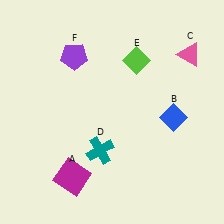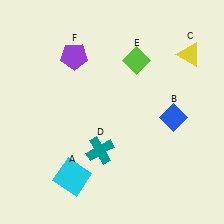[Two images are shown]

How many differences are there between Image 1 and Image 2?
There are 2 differences between the two images.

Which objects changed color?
A changed from magenta to cyan. C changed from pink to yellow.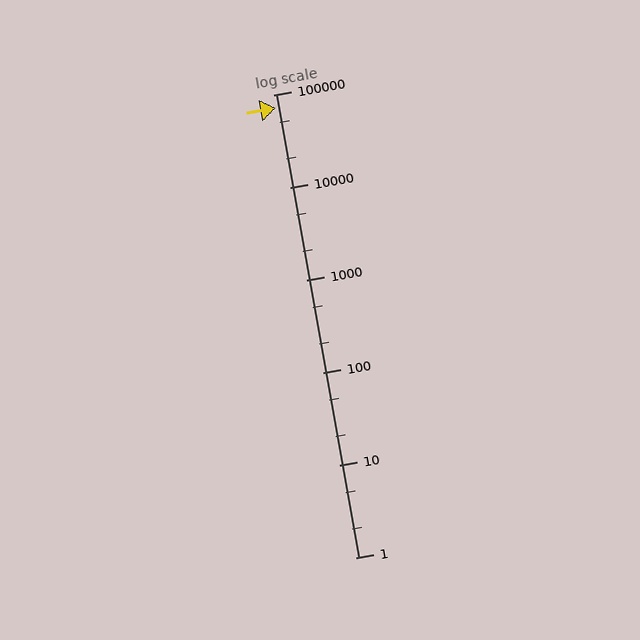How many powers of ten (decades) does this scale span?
The scale spans 5 decades, from 1 to 100000.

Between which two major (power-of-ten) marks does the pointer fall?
The pointer is between 10000 and 100000.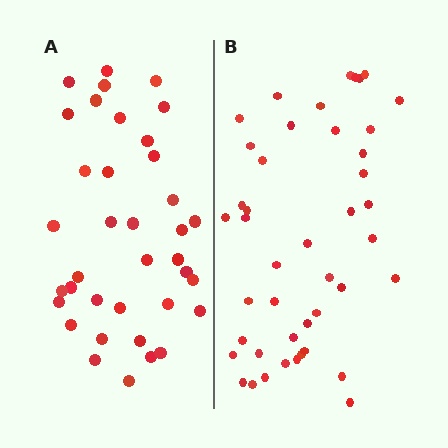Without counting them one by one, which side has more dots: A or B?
Region B (the right region) has more dots.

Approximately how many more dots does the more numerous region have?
Region B has roughly 8 or so more dots than region A.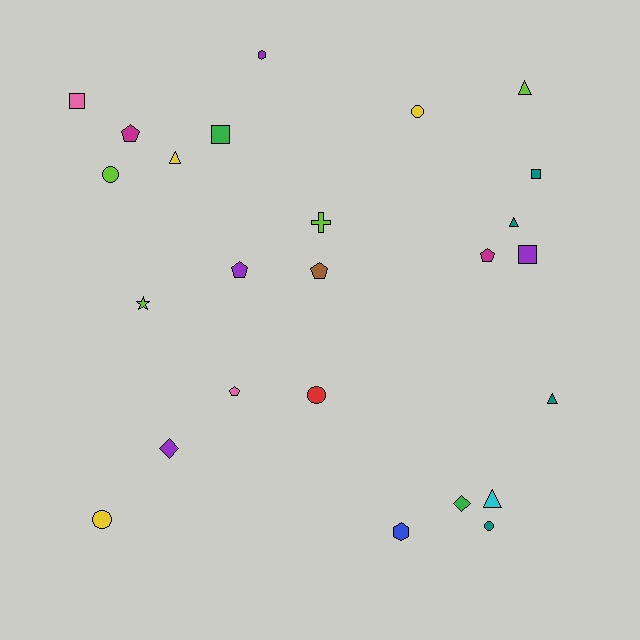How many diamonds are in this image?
There are 2 diamonds.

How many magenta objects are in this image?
There are 2 magenta objects.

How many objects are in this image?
There are 25 objects.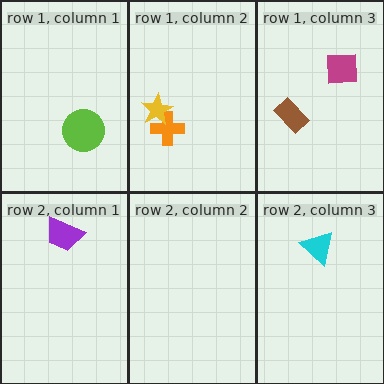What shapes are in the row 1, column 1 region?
The lime circle.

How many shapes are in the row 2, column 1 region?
1.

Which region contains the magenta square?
The row 1, column 3 region.